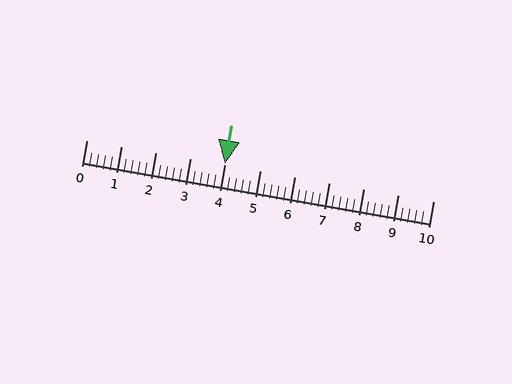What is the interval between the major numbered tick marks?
The major tick marks are spaced 1 units apart.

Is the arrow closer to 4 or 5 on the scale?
The arrow is closer to 4.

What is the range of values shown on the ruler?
The ruler shows values from 0 to 10.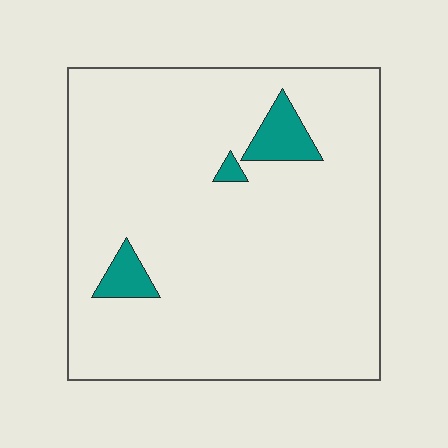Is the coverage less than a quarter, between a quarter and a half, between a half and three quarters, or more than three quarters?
Less than a quarter.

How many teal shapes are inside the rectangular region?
3.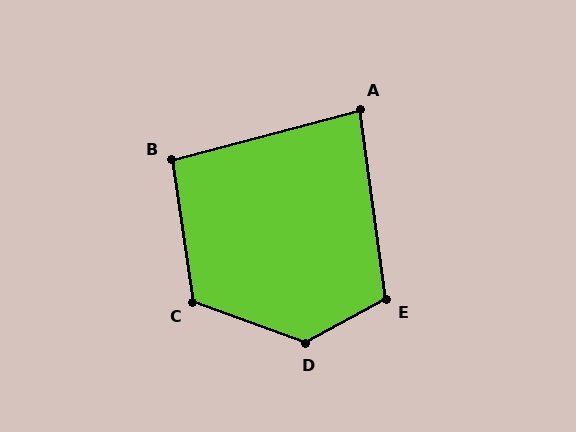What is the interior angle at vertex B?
Approximately 97 degrees (obtuse).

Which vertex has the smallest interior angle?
A, at approximately 83 degrees.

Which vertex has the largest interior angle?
D, at approximately 131 degrees.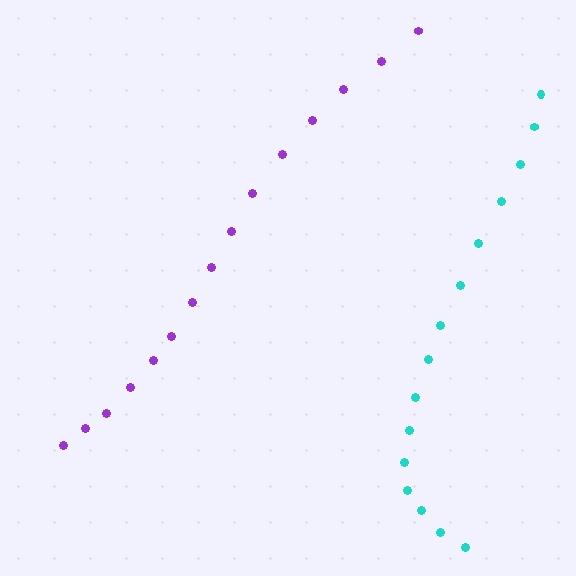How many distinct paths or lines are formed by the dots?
There are 2 distinct paths.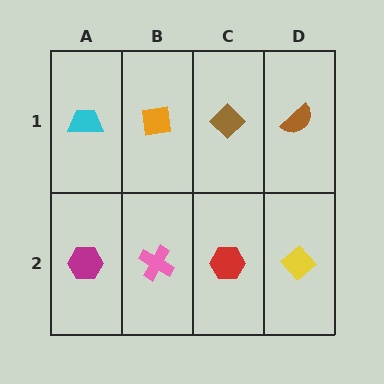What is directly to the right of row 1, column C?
A brown semicircle.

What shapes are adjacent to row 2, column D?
A brown semicircle (row 1, column D), a red hexagon (row 2, column C).